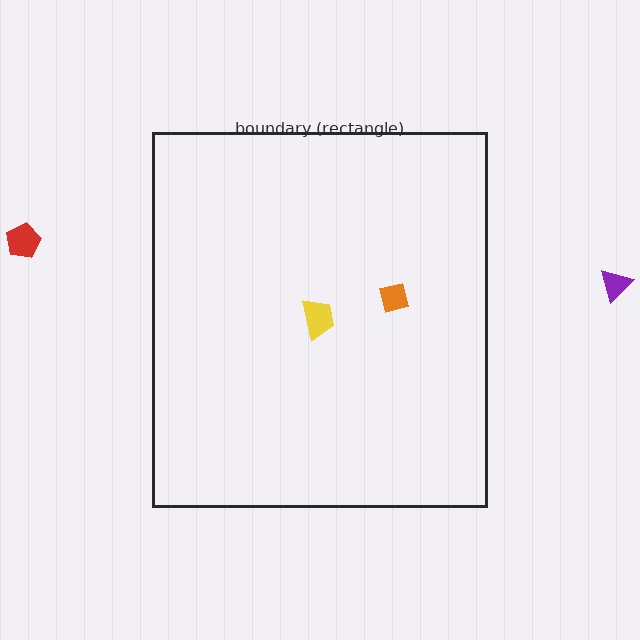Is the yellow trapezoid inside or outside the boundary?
Inside.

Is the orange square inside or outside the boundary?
Inside.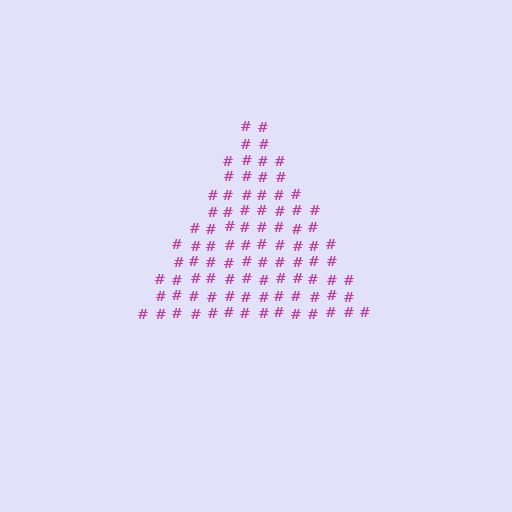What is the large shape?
The large shape is a triangle.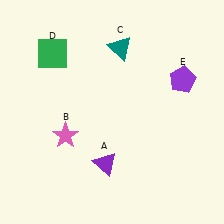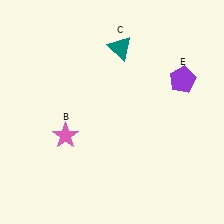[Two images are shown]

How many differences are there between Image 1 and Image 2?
There are 2 differences between the two images.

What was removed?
The green square (D), the purple triangle (A) were removed in Image 2.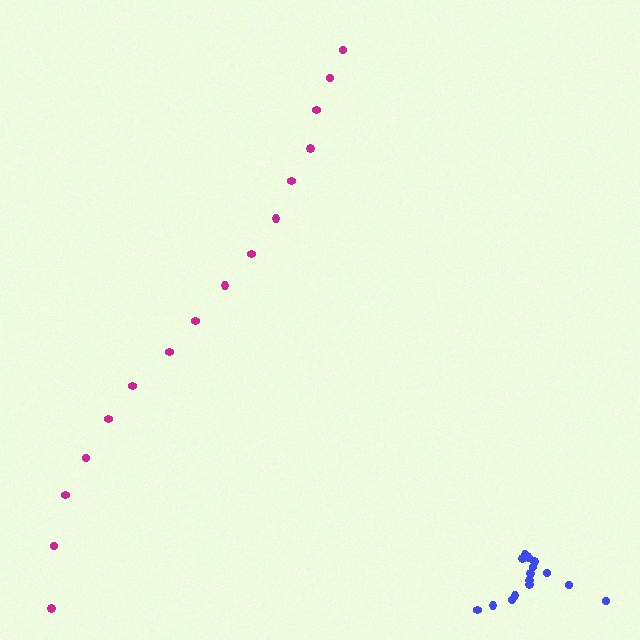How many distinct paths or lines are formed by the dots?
There are 2 distinct paths.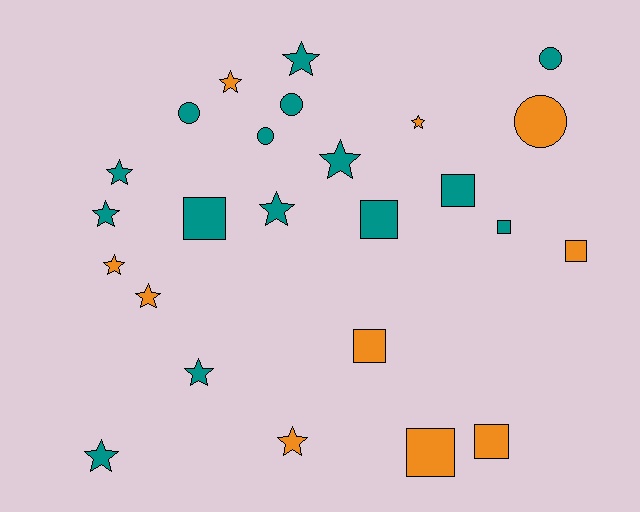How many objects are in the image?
There are 25 objects.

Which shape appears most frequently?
Star, with 12 objects.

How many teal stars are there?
There are 7 teal stars.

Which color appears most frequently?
Teal, with 15 objects.